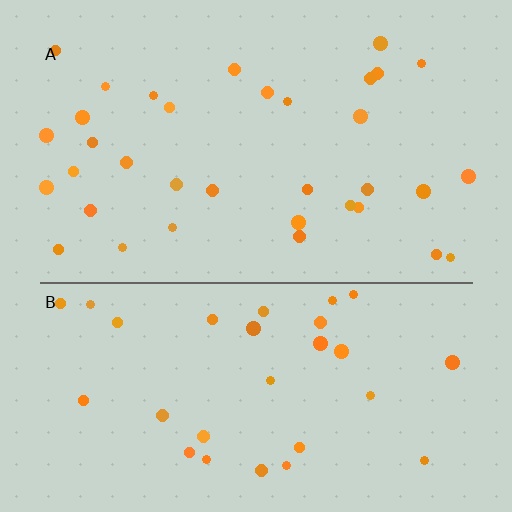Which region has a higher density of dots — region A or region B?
A (the top).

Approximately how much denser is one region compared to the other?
Approximately 1.1× — region A over region B.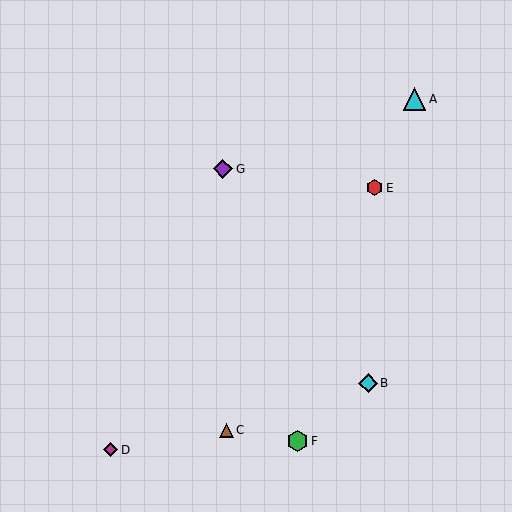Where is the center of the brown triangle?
The center of the brown triangle is at (226, 430).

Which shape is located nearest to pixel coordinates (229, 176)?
The purple diamond (labeled G) at (223, 169) is nearest to that location.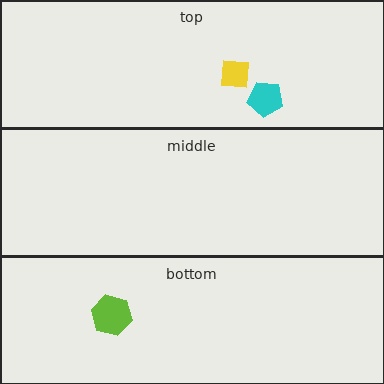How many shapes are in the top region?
2.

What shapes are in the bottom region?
The lime hexagon.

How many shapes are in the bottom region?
1.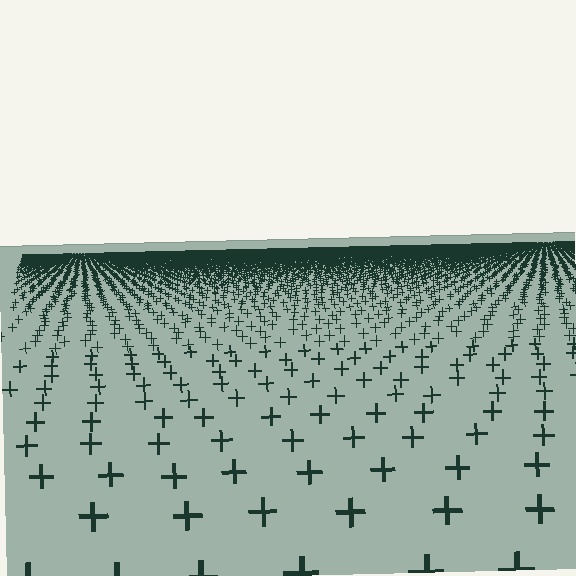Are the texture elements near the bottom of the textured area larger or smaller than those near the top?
Larger. Near the bottom, elements are closer to the viewer and appear at a bigger on-screen size.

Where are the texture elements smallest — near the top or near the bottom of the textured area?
Near the top.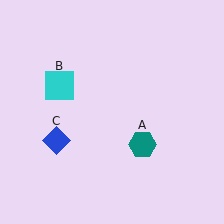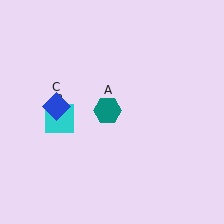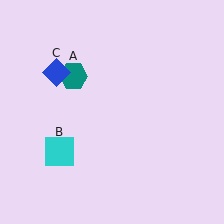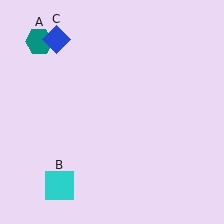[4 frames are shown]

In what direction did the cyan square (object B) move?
The cyan square (object B) moved down.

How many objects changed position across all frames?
3 objects changed position: teal hexagon (object A), cyan square (object B), blue diamond (object C).